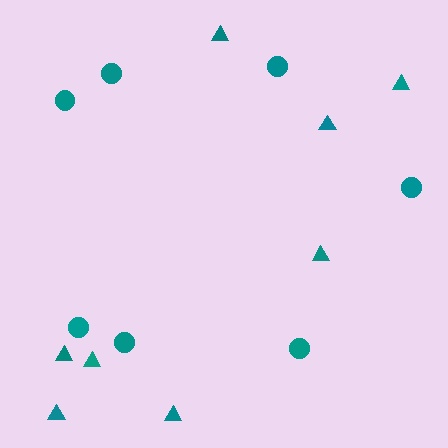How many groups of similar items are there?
There are 2 groups: one group of triangles (8) and one group of circles (7).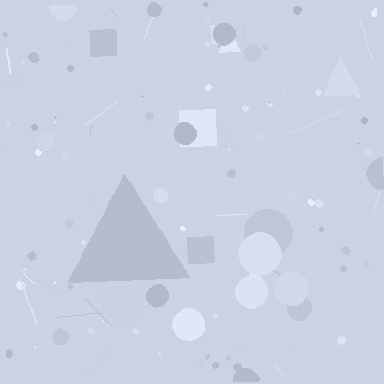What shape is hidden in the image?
A triangle is hidden in the image.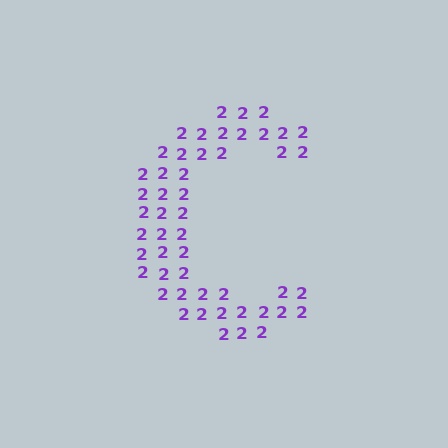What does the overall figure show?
The overall figure shows the letter C.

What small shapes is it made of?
It is made of small digit 2's.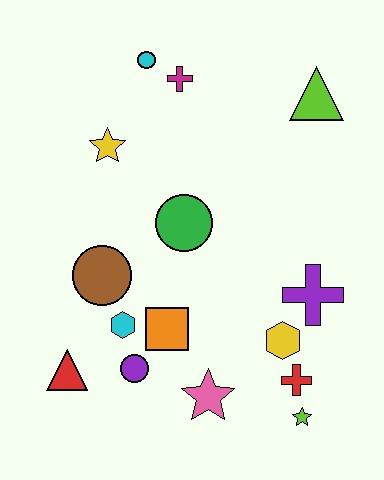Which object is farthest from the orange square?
The lime triangle is farthest from the orange square.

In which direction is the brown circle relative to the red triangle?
The brown circle is above the red triangle.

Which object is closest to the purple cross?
The yellow hexagon is closest to the purple cross.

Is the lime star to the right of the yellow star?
Yes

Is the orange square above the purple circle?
Yes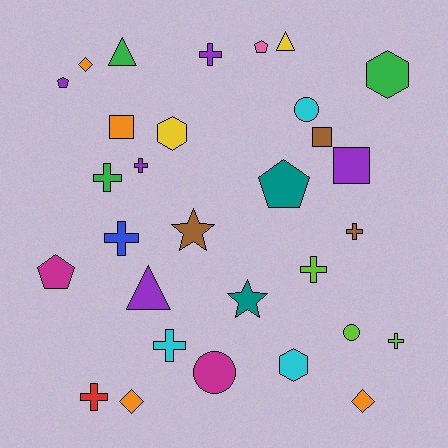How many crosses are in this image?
There are 9 crosses.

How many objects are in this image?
There are 30 objects.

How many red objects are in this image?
There is 1 red object.